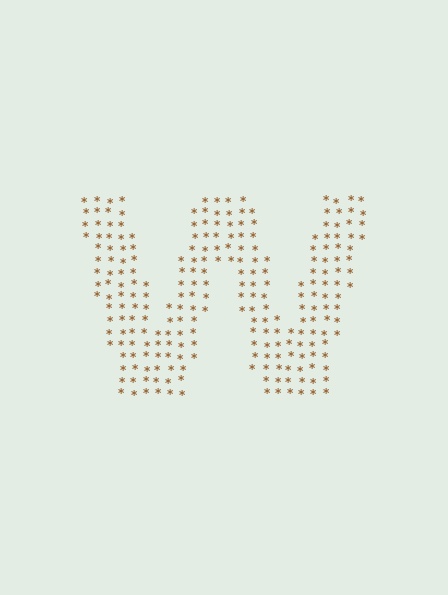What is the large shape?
The large shape is the letter W.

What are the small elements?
The small elements are asterisks.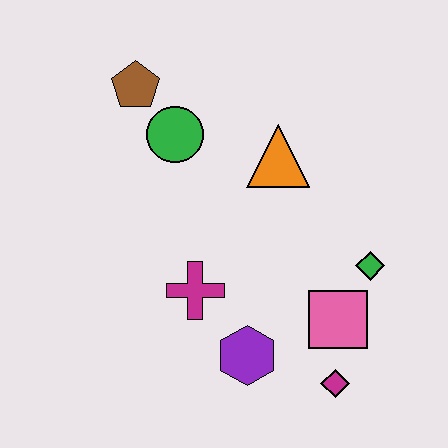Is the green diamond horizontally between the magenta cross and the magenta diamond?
No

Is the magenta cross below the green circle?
Yes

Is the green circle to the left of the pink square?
Yes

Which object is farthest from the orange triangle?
The magenta diamond is farthest from the orange triangle.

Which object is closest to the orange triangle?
The green circle is closest to the orange triangle.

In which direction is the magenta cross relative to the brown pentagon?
The magenta cross is below the brown pentagon.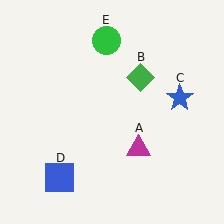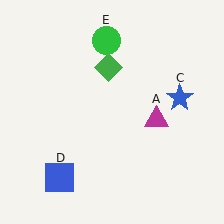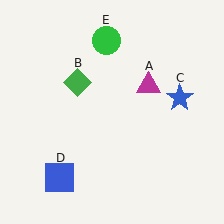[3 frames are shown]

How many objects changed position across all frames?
2 objects changed position: magenta triangle (object A), green diamond (object B).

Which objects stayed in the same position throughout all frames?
Blue star (object C) and blue square (object D) and green circle (object E) remained stationary.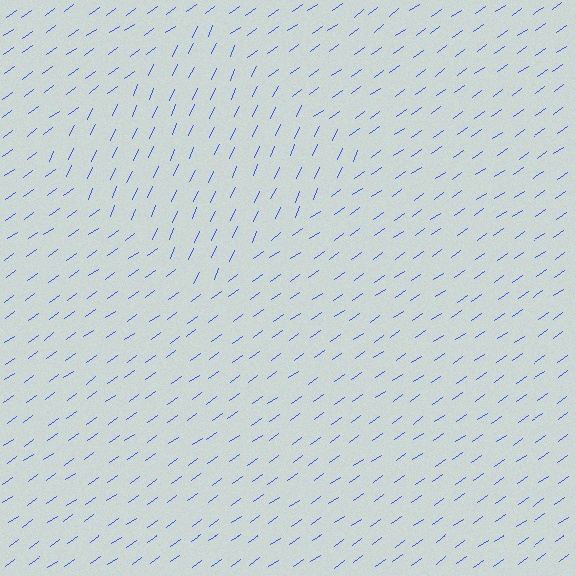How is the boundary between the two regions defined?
The boundary is defined purely by a change in line orientation (approximately 31 degrees difference). All lines are the same color and thickness.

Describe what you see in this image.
The image is filled with small blue line segments. A diamond region in the image has lines oriented differently from the surrounding lines, creating a visible texture boundary.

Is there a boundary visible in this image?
Yes, there is a texture boundary formed by a change in line orientation.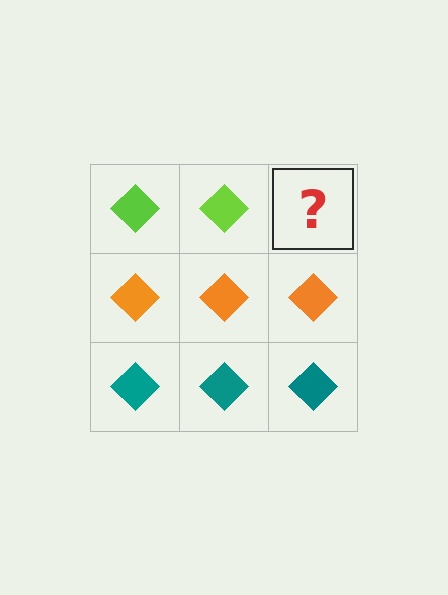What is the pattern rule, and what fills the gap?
The rule is that each row has a consistent color. The gap should be filled with a lime diamond.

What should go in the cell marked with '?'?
The missing cell should contain a lime diamond.